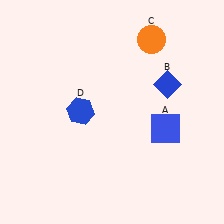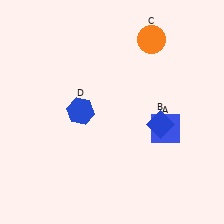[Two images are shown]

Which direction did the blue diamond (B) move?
The blue diamond (B) moved down.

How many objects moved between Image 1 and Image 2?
1 object moved between the two images.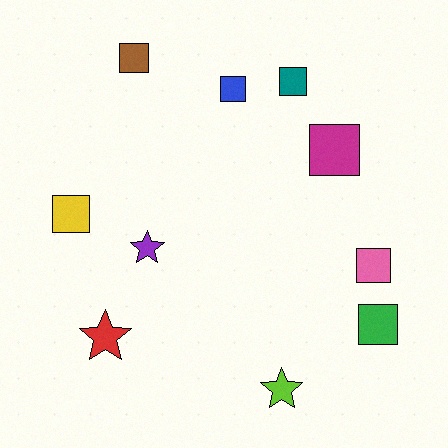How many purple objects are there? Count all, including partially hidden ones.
There is 1 purple object.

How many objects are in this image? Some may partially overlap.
There are 10 objects.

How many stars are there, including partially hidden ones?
There are 3 stars.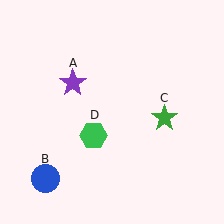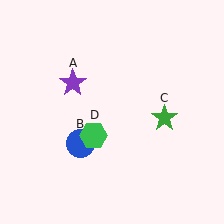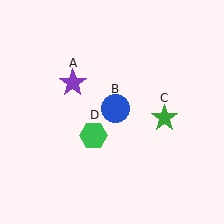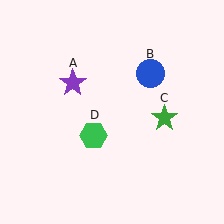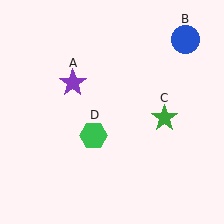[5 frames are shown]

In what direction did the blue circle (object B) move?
The blue circle (object B) moved up and to the right.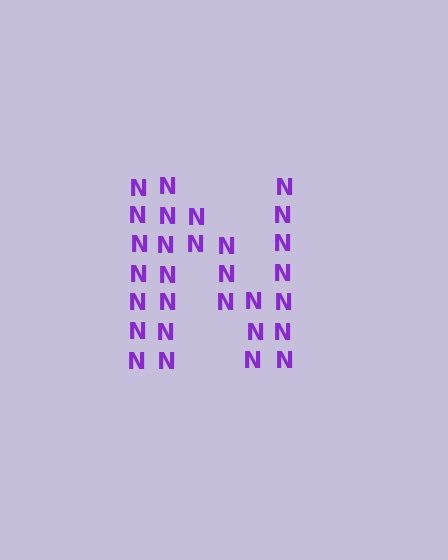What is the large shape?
The large shape is the letter N.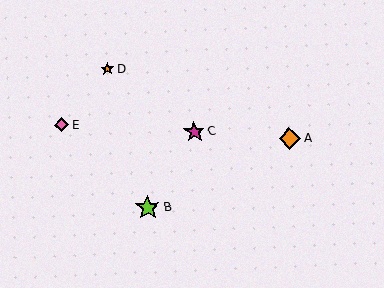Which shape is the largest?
The lime star (labeled B) is the largest.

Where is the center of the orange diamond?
The center of the orange diamond is at (290, 139).